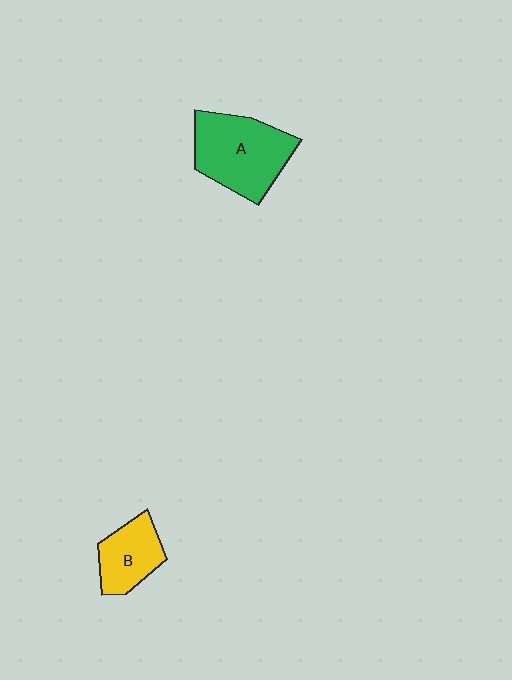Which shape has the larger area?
Shape A (green).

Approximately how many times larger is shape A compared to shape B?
Approximately 1.7 times.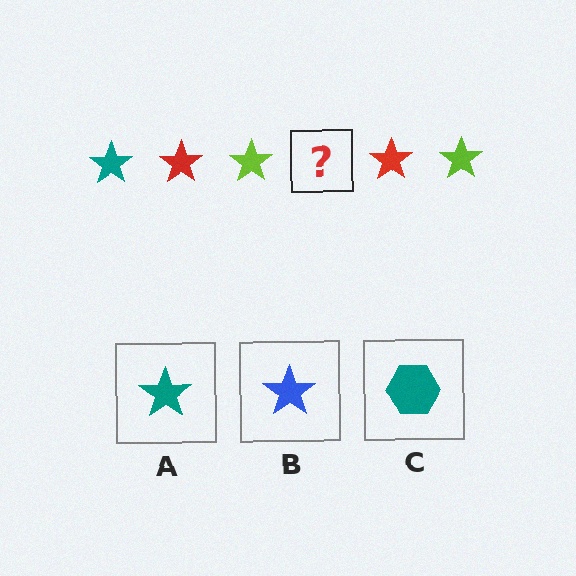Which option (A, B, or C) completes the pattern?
A.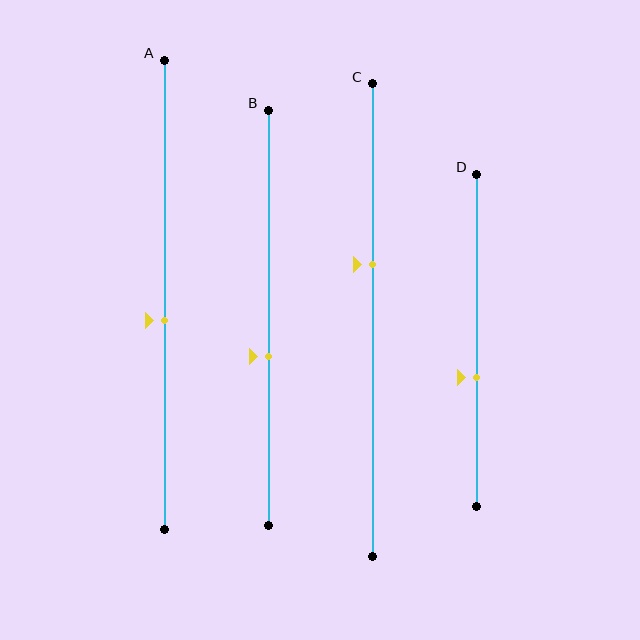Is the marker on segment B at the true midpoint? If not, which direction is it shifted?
No, the marker on segment B is shifted downward by about 9% of the segment length.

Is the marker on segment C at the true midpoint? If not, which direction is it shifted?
No, the marker on segment C is shifted upward by about 12% of the segment length.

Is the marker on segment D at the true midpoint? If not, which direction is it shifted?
No, the marker on segment D is shifted downward by about 11% of the segment length.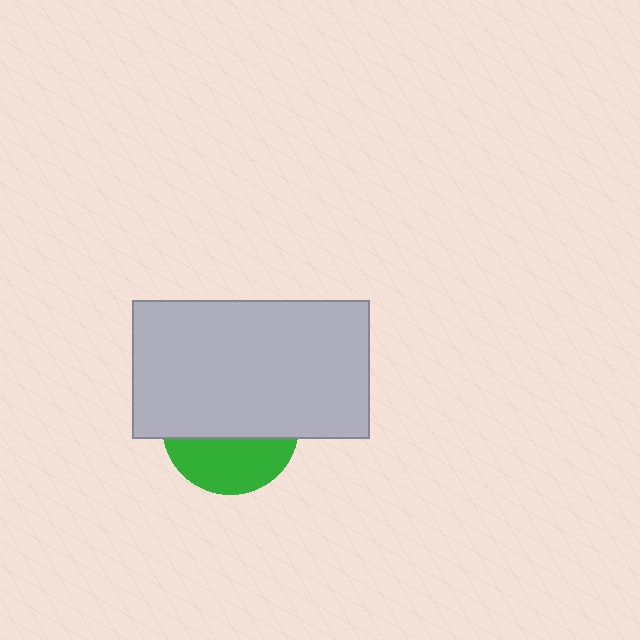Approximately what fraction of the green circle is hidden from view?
Roughly 62% of the green circle is hidden behind the light gray rectangle.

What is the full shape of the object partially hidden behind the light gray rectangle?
The partially hidden object is a green circle.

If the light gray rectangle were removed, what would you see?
You would see the complete green circle.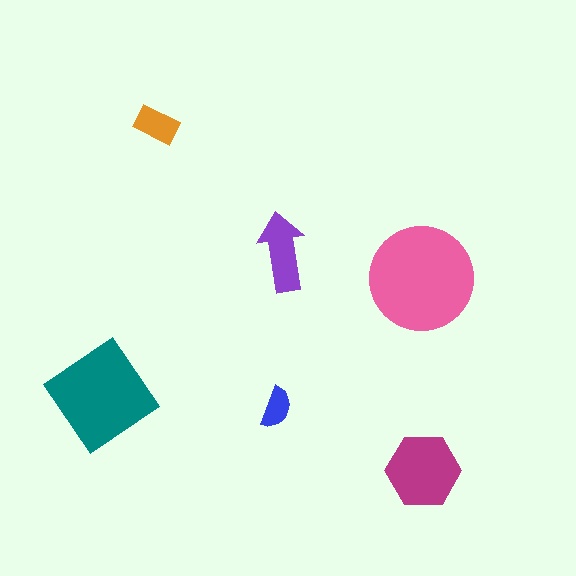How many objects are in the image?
There are 6 objects in the image.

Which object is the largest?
The pink circle.